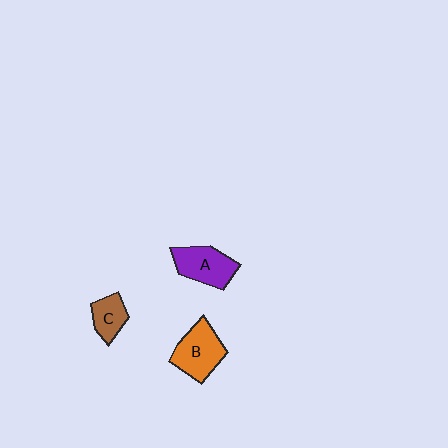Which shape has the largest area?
Shape B (orange).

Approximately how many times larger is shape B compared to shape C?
Approximately 1.7 times.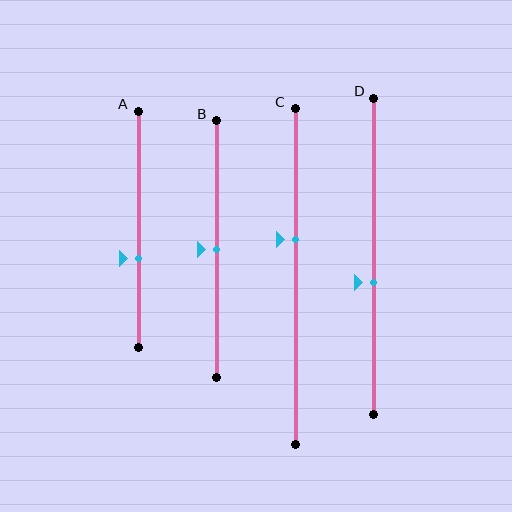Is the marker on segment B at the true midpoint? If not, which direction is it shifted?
Yes, the marker on segment B is at the true midpoint.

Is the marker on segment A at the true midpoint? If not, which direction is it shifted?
No, the marker on segment A is shifted downward by about 13% of the segment length.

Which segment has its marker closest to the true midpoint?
Segment B has its marker closest to the true midpoint.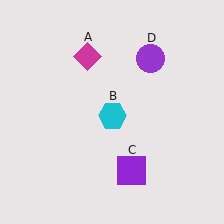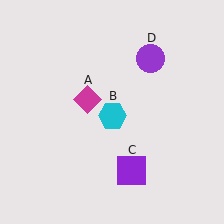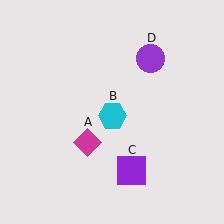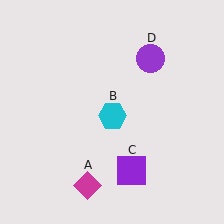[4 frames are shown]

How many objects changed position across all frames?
1 object changed position: magenta diamond (object A).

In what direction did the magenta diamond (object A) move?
The magenta diamond (object A) moved down.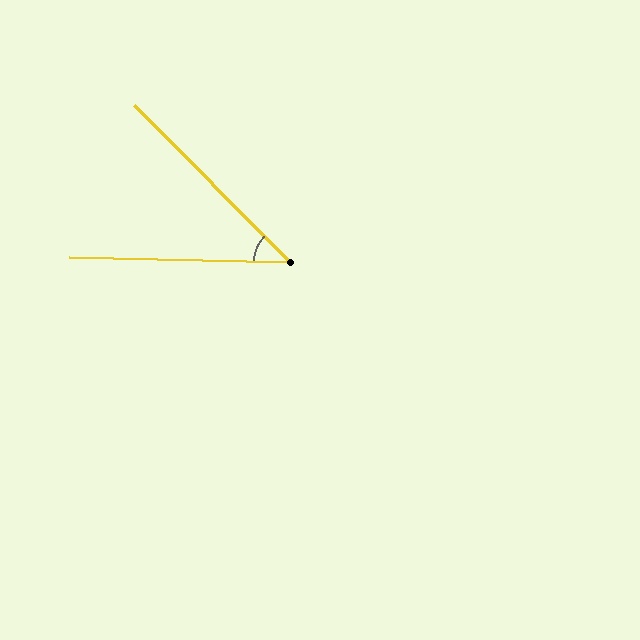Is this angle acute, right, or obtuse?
It is acute.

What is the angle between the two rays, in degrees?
Approximately 44 degrees.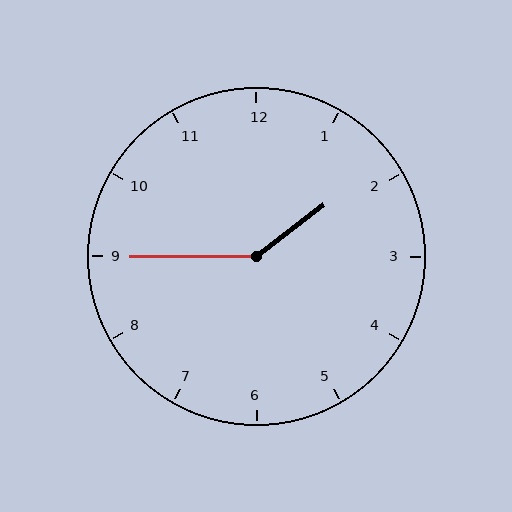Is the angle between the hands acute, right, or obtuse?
It is obtuse.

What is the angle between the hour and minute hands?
Approximately 142 degrees.